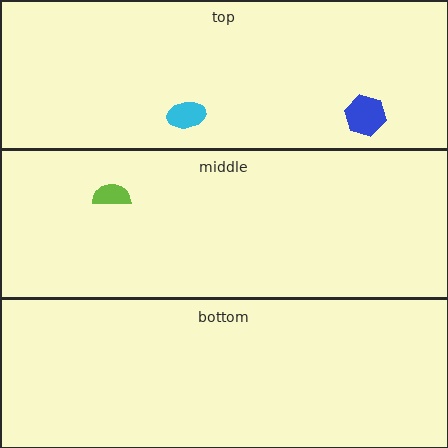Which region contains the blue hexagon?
The top region.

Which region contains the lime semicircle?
The middle region.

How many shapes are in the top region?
2.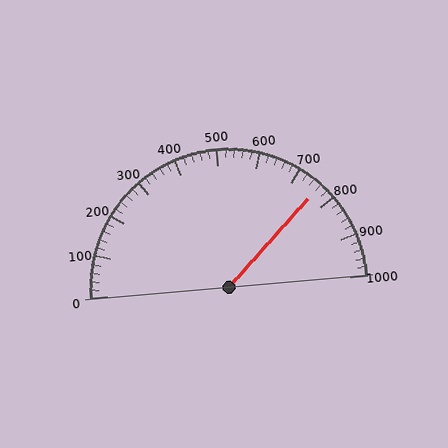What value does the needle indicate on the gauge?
The needle indicates approximately 760.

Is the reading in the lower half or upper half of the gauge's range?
The reading is in the upper half of the range (0 to 1000).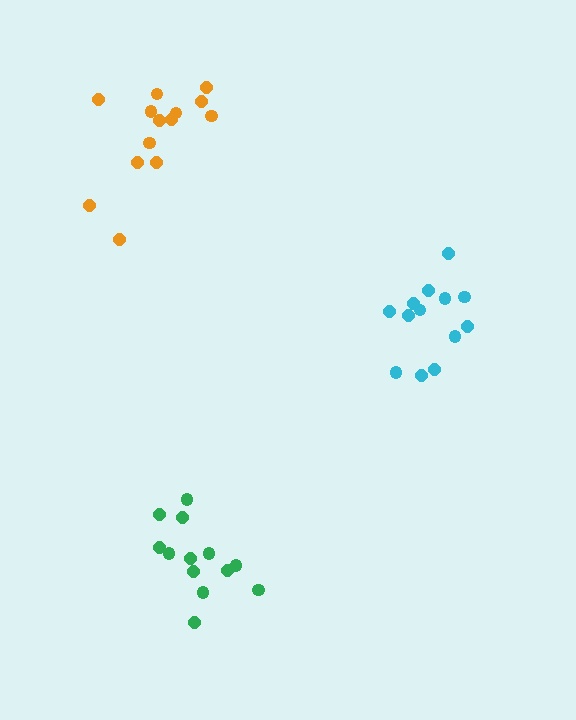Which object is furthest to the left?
The orange cluster is leftmost.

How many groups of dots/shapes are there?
There are 3 groups.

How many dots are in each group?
Group 1: 14 dots, Group 2: 13 dots, Group 3: 13 dots (40 total).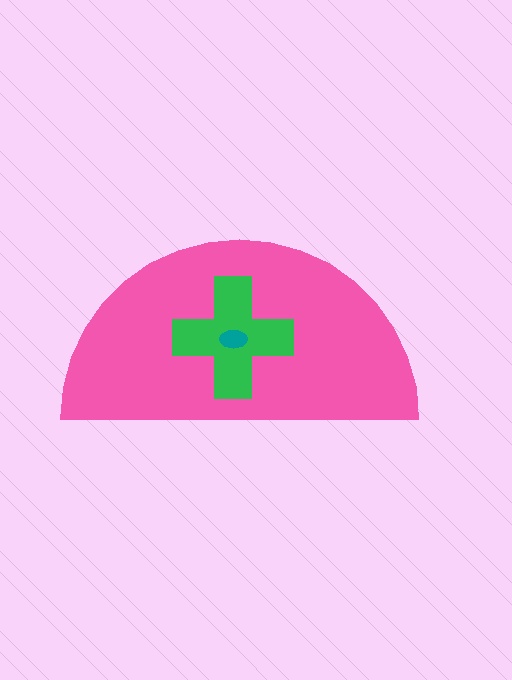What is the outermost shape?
The pink semicircle.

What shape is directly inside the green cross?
The teal ellipse.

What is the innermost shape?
The teal ellipse.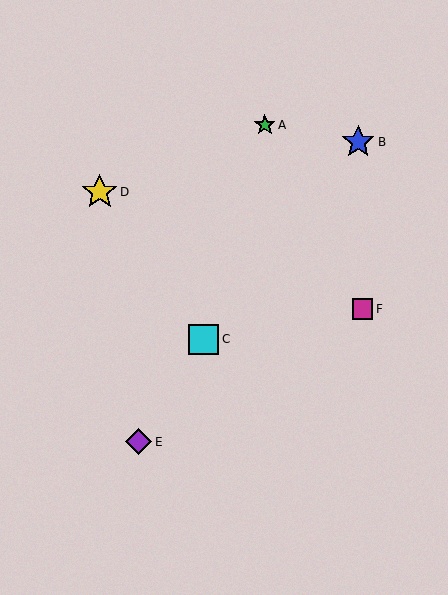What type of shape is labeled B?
Shape B is a blue star.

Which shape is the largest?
The yellow star (labeled D) is the largest.